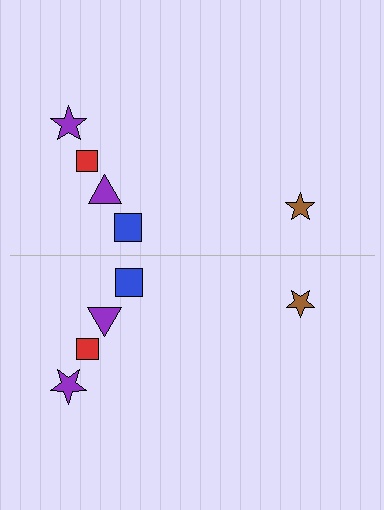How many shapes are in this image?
There are 10 shapes in this image.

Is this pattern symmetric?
Yes, this pattern has bilateral (reflection) symmetry.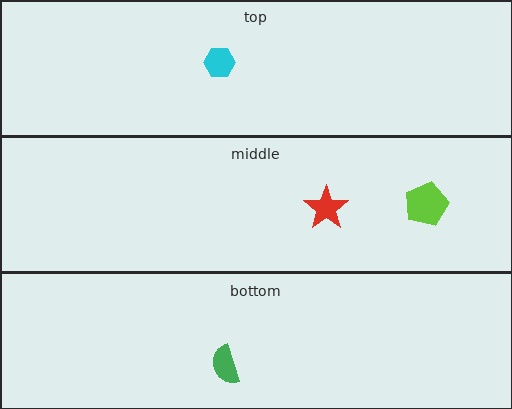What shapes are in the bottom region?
The green semicircle.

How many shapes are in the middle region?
2.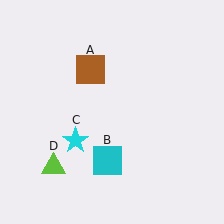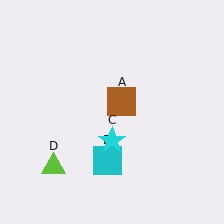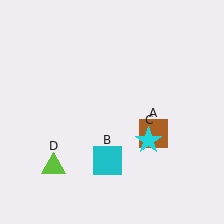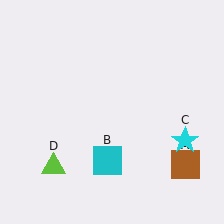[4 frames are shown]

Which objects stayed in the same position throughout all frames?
Cyan square (object B) and lime triangle (object D) remained stationary.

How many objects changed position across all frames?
2 objects changed position: brown square (object A), cyan star (object C).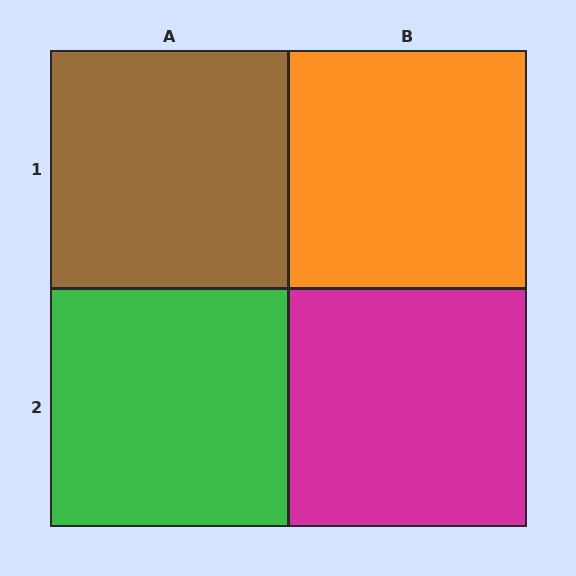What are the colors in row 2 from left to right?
Green, magenta.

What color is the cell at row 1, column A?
Brown.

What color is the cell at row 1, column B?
Orange.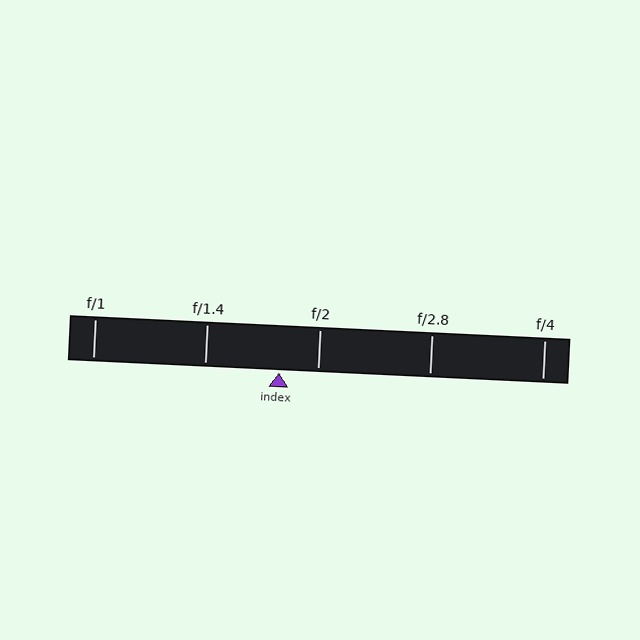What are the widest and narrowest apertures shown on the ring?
The widest aperture shown is f/1 and the narrowest is f/4.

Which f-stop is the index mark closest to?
The index mark is closest to f/2.